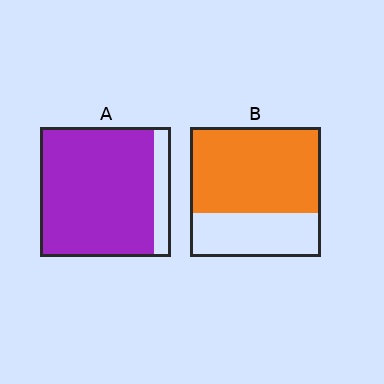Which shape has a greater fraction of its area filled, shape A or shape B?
Shape A.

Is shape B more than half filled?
Yes.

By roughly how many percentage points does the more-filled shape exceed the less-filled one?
By roughly 20 percentage points (A over B).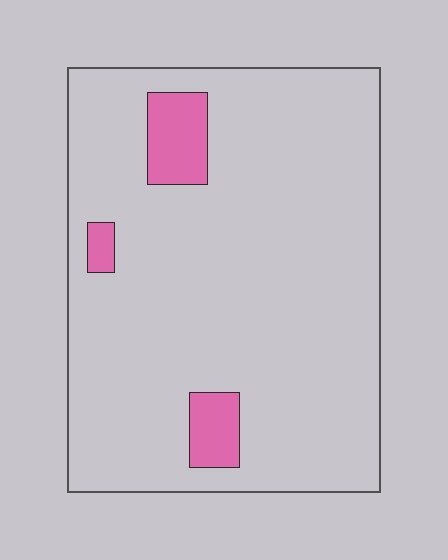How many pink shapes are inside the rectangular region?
3.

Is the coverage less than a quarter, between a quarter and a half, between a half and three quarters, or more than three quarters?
Less than a quarter.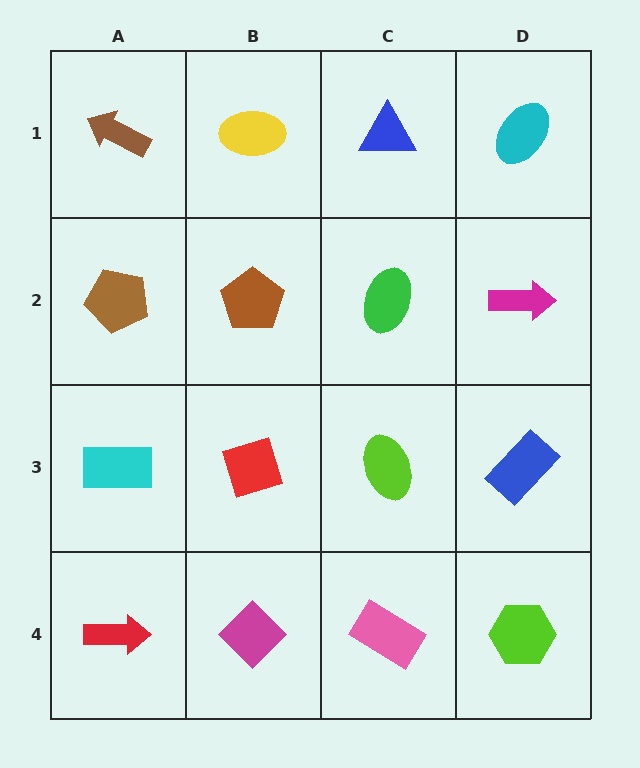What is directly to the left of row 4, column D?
A pink rectangle.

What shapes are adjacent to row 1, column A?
A brown pentagon (row 2, column A), a yellow ellipse (row 1, column B).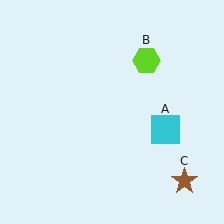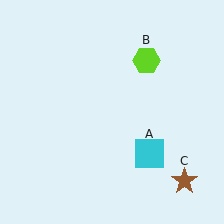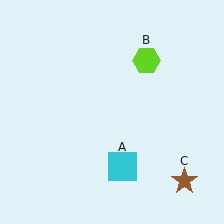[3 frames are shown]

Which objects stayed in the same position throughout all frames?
Lime hexagon (object B) and brown star (object C) remained stationary.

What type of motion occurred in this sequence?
The cyan square (object A) rotated clockwise around the center of the scene.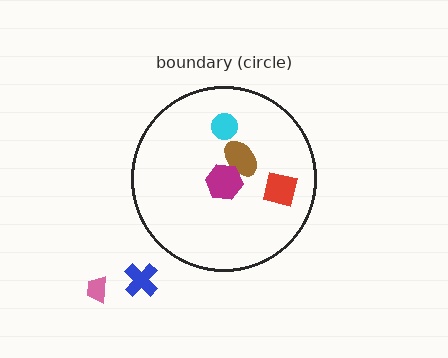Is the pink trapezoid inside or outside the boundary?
Outside.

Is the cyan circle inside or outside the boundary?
Inside.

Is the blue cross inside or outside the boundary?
Outside.